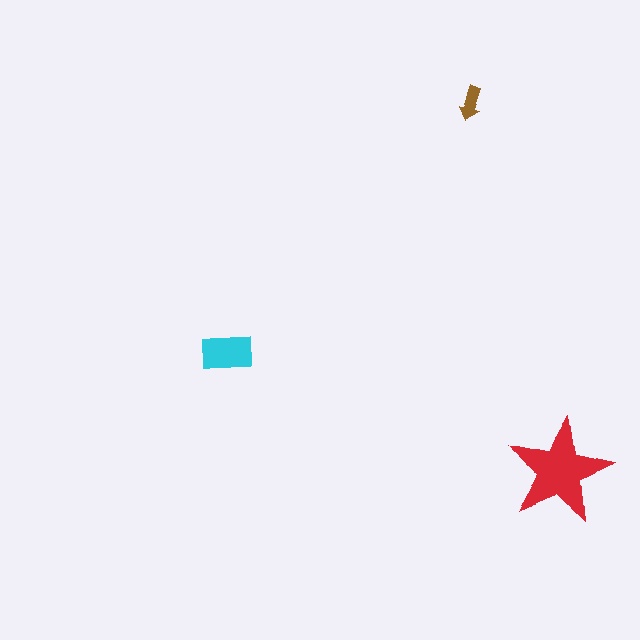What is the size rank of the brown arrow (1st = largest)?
3rd.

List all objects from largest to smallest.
The red star, the cyan rectangle, the brown arrow.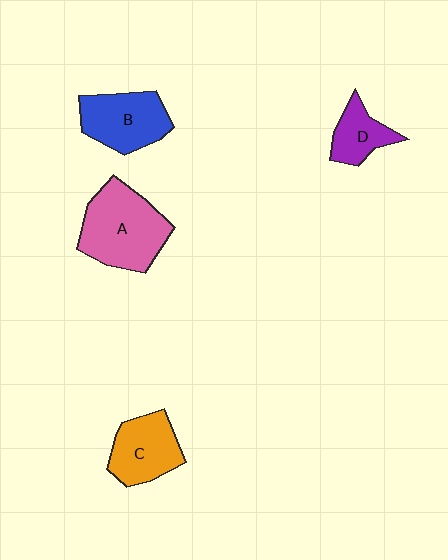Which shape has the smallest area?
Shape D (purple).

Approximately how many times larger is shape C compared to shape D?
Approximately 1.5 times.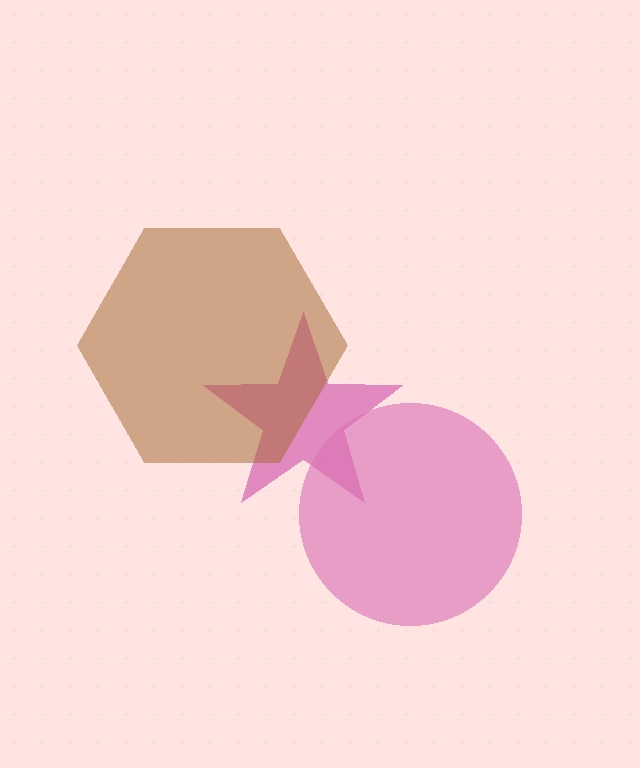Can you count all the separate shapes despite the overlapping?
Yes, there are 3 separate shapes.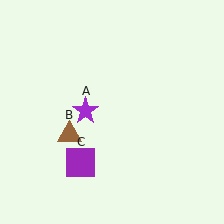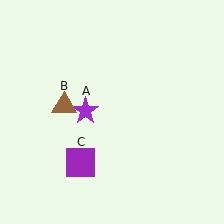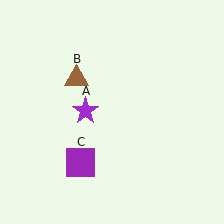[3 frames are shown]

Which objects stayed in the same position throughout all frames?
Purple star (object A) and purple square (object C) remained stationary.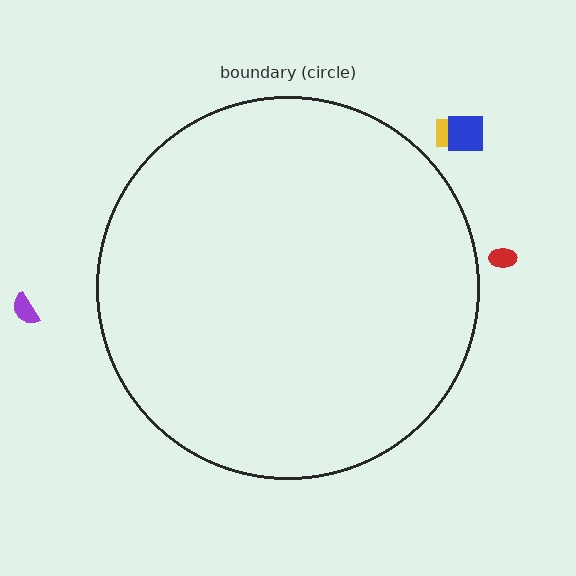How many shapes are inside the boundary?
0 inside, 4 outside.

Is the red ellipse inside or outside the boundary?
Outside.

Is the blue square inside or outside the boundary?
Outside.